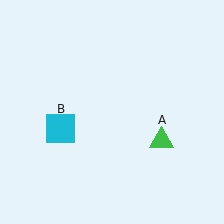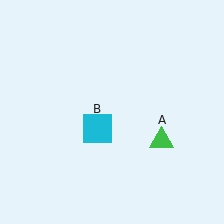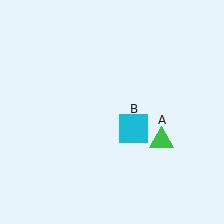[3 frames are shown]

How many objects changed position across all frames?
1 object changed position: cyan square (object B).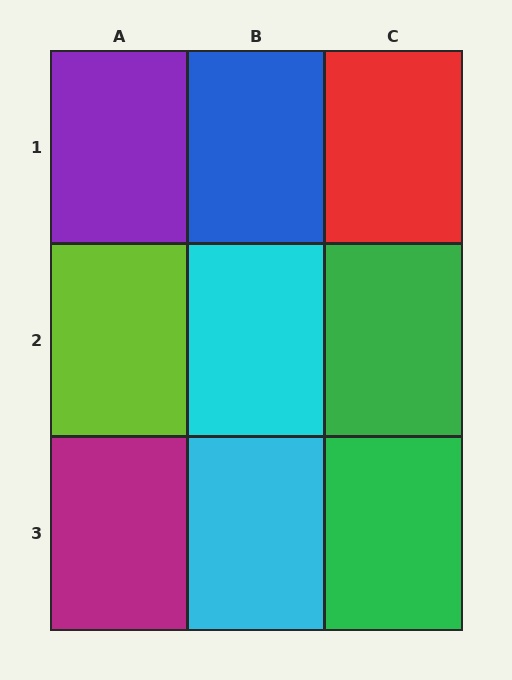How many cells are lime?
1 cell is lime.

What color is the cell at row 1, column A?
Purple.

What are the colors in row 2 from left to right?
Lime, cyan, green.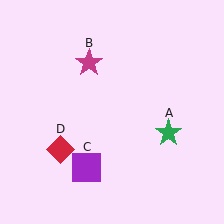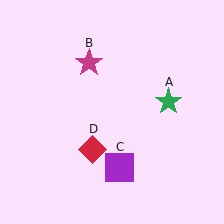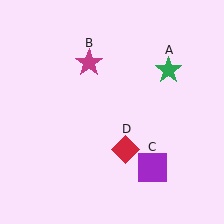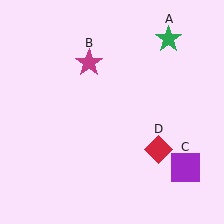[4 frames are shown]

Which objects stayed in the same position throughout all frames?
Magenta star (object B) remained stationary.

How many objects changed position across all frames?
3 objects changed position: green star (object A), purple square (object C), red diamond (object D).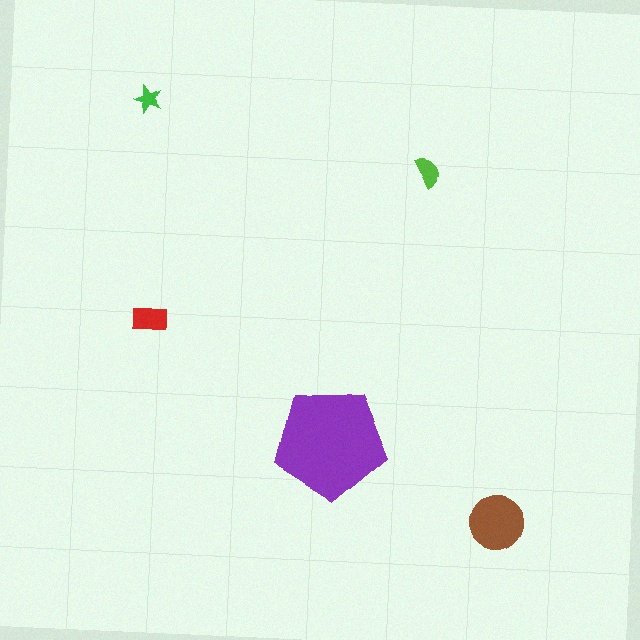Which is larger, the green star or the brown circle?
The brown circle.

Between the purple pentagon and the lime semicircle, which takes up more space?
The purple pentagon.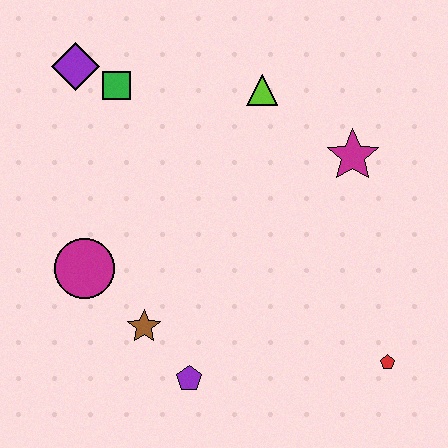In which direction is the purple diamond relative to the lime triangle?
The purple diamond is to the left of the lime triangle.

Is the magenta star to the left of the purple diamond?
No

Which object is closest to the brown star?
The purple pentagon is closest to the brown star.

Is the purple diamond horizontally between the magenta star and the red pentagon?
No